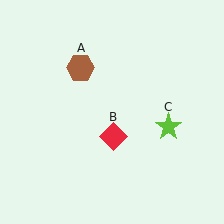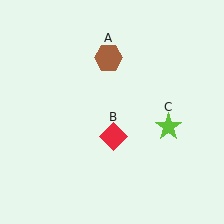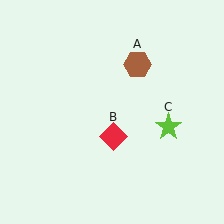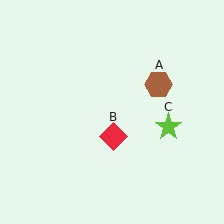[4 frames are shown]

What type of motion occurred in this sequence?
The brown hexagon (object A) rotated clockwise around the center of the scene.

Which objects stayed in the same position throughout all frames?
Red diamond (object B) and lime star (object C) remained stationary.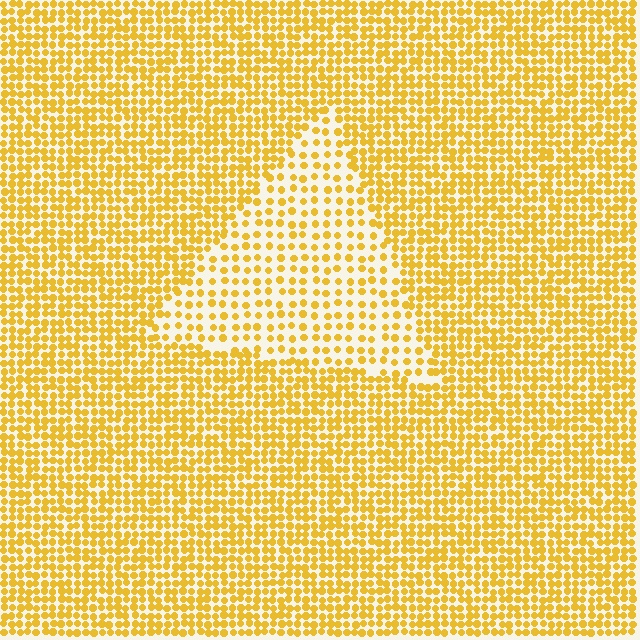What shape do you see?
I see a triangle.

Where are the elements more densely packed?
The elements are more densely packed outside the triangle boundary.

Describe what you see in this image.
The image contains small yellow elements arranged at two different densities. A triangle-shaped region is visible where the elements are less densely packed than the surrounding area.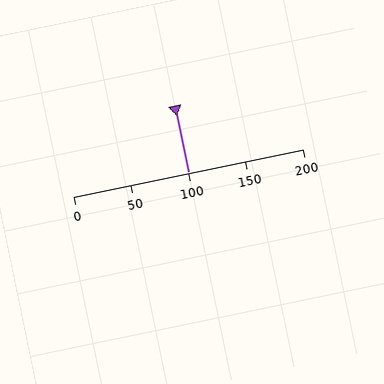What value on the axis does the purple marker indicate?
The marker indicates approximately 100.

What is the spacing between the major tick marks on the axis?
The major ticks are spaced 50 apart.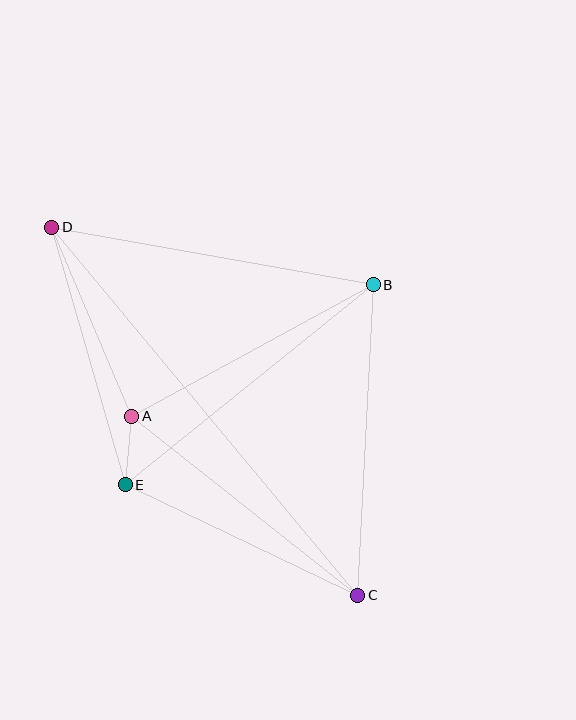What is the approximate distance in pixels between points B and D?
The distance between B and D is approximately 326 pixels.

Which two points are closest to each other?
Points A and E are closest to each other.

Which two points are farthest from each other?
Points C and D are farthest from each other.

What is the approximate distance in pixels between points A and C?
The distance between A and C is approximately 288 pixels.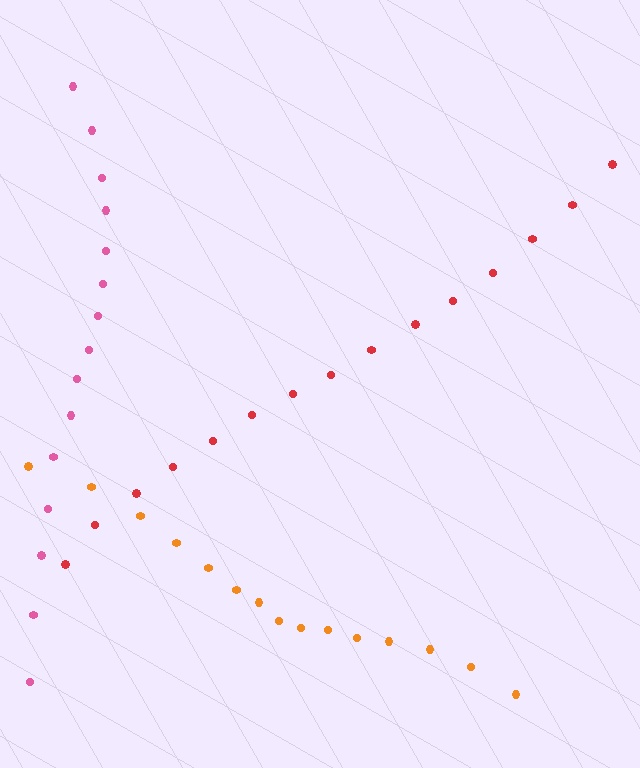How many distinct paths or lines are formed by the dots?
There are 3 distinct paths.